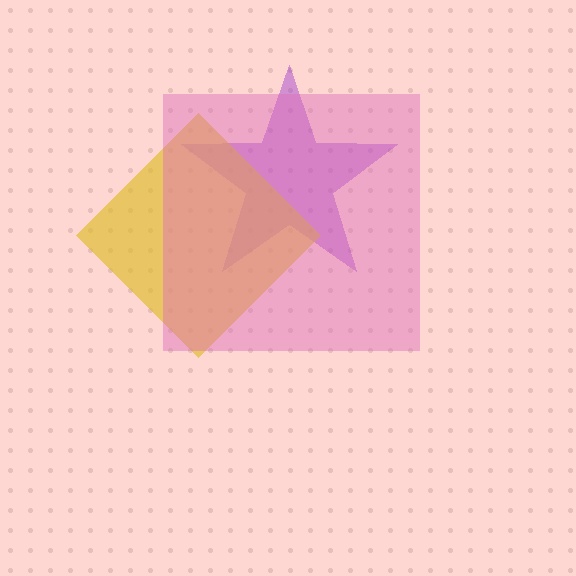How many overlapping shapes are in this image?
There are 3 overlapping shapes in the image.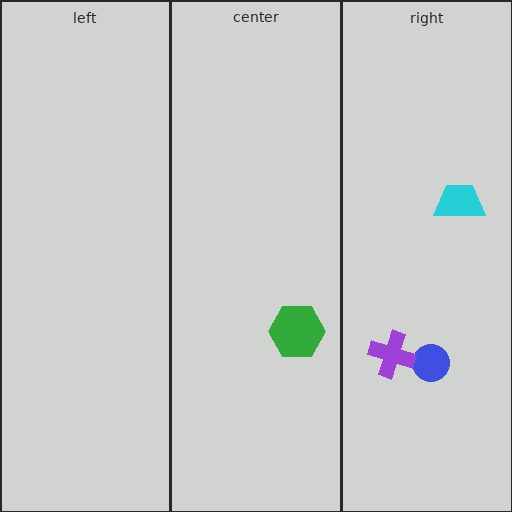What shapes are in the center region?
The green hexagon.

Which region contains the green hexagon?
The center region.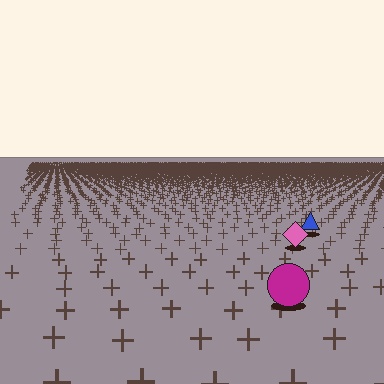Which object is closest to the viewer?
The magenta circle is closest. The texture marks near it are larger and more spread out.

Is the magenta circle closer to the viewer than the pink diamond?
Yes. The magenta circle is closer — you can tell from the texture gradient: the ground texture is coarser near it.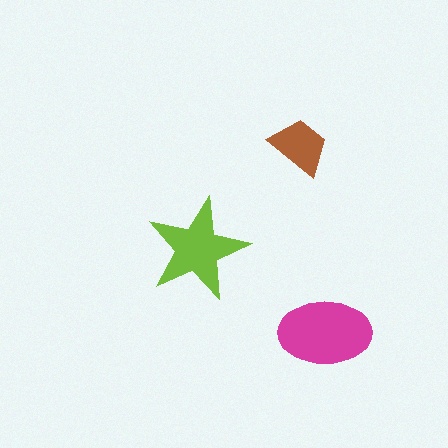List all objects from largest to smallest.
The magenta ellipse, the lime star, the brown trapezoid.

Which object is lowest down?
The magenta ellipse is bottommost.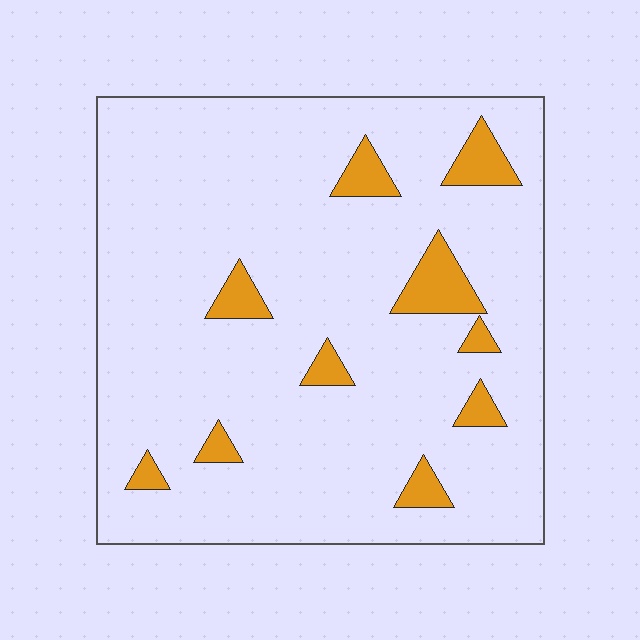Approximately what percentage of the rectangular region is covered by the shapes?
Approximately 10%.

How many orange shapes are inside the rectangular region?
10.